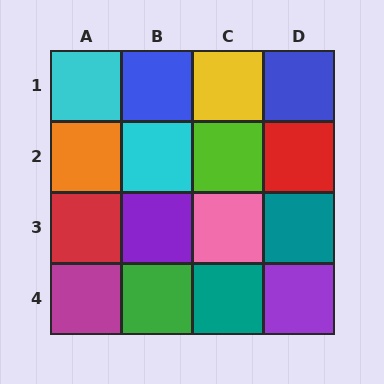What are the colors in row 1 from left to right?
Cyan, blue, yellow, blue.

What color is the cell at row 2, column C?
Lime.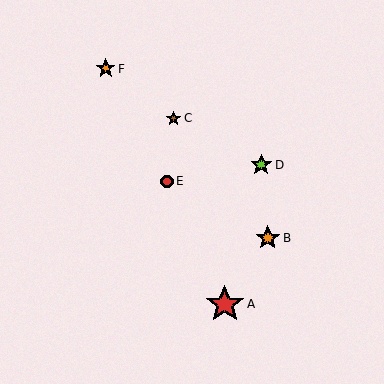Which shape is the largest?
The red star (labeled A) is the largest.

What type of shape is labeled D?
Shape D is a lime star.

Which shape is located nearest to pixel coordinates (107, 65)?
The orange star (labeled F) at (106, 69) is nearest to that location.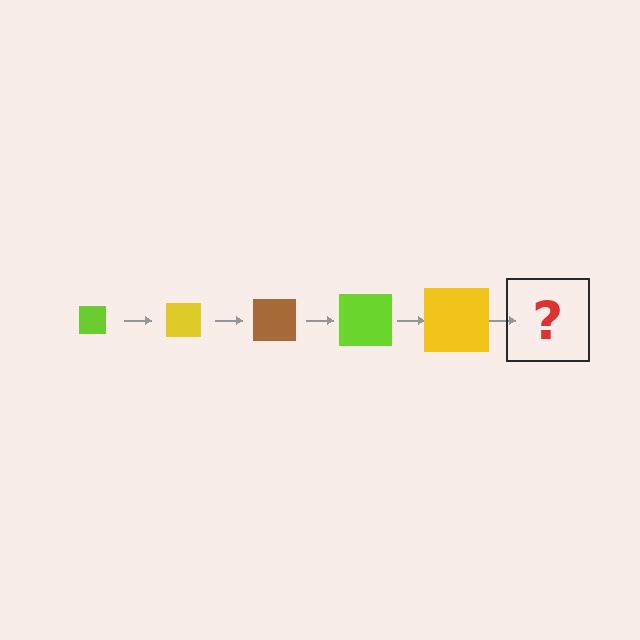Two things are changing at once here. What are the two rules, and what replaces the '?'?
The two rules are that the square grows larger each step and the color cycles through lime, yellow, and brown. The '?' should be a brown square, larger than the previous one.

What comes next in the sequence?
The next element should be a brown square, larger than the previous one.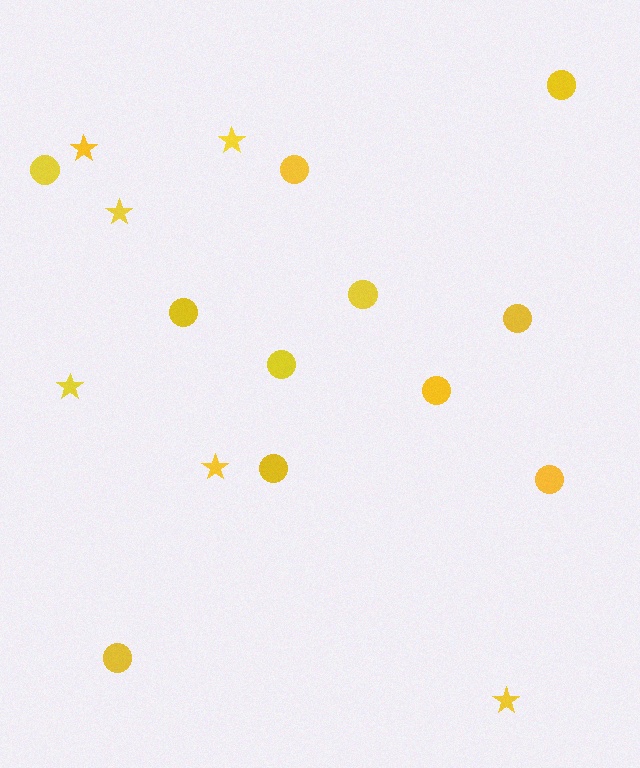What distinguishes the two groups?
There are 2 groups: one group of circles (11) and one group of stars (6).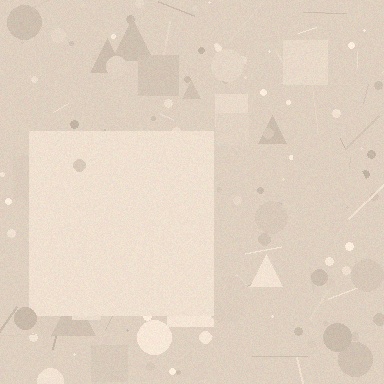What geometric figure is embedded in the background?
A square is embedded in the background.